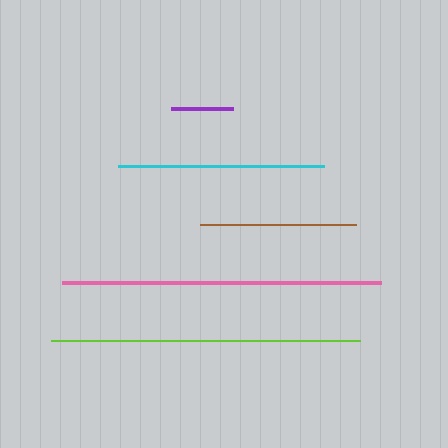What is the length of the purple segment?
The purple segment is approximately 61 pixels long.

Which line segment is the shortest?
The purple line is the shortest at approximately 61 pixels.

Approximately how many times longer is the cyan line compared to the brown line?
The cyan line is approximately 1.3 times the length of the brown line.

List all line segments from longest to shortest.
From longest to shortest: pink, lime, cyan, brown, purple.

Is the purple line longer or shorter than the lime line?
The lime line is longer than the purple line.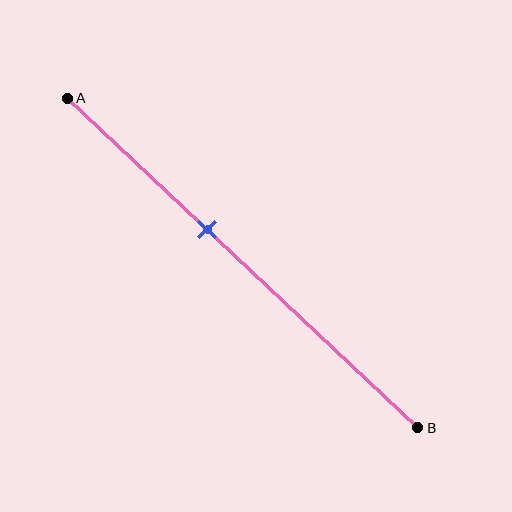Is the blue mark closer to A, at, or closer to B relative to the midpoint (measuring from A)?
The blue mark is closer to point A than the midpoint of segment AB.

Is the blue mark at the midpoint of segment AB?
No, the mark is at about 40% from A, not at the 50% midpoint.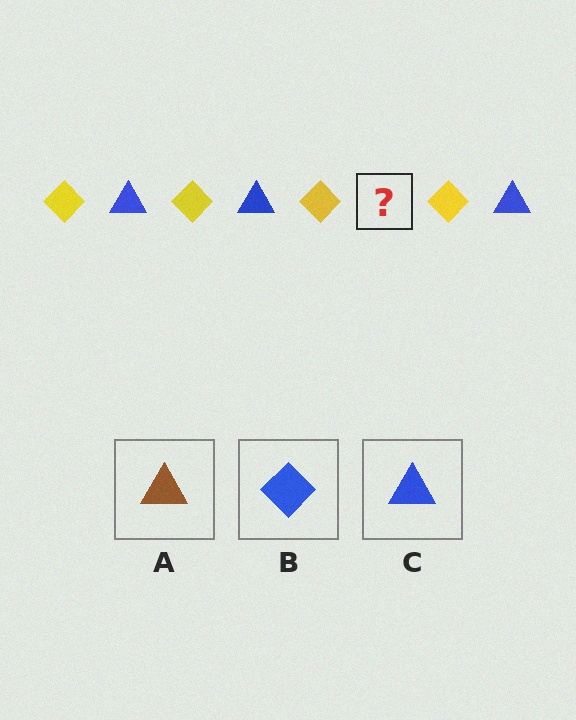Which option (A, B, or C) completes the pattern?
C.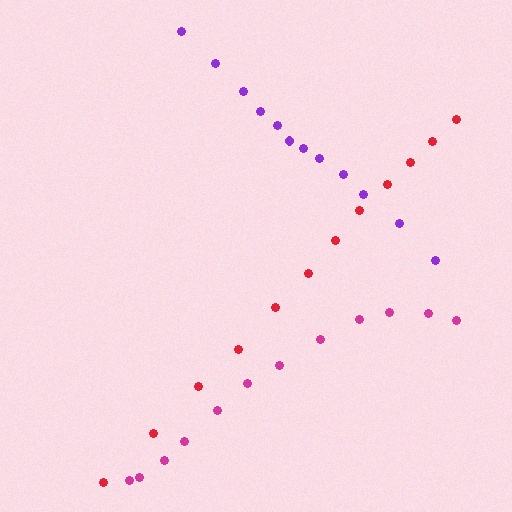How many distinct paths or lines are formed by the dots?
There are 3 distinct paths.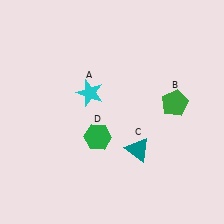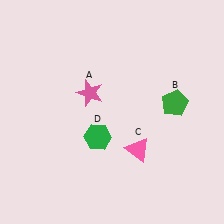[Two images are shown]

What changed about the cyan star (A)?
In Image 1, A is cyan. In Image 2, it changed to pink.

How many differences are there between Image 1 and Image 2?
There are 2 differences between the two images.